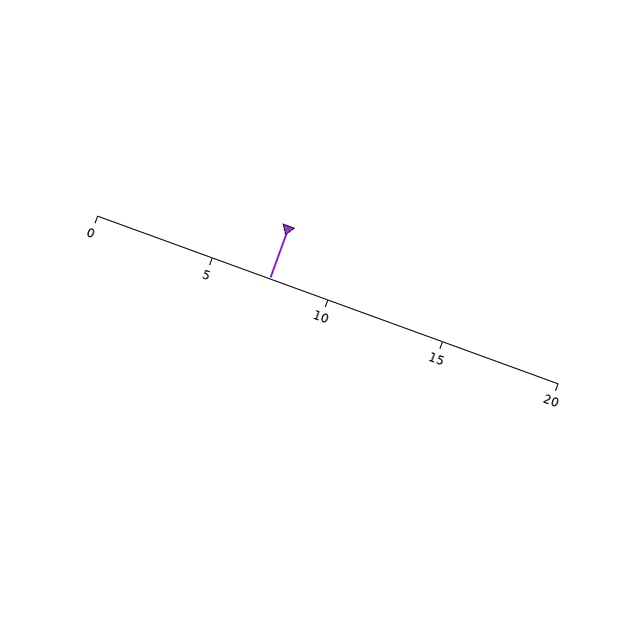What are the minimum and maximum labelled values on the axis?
The axis runs from 0 to 20.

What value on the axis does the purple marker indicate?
The marker indicates approximately 7.5.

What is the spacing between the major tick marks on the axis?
The major ticks are spaced 5 apart.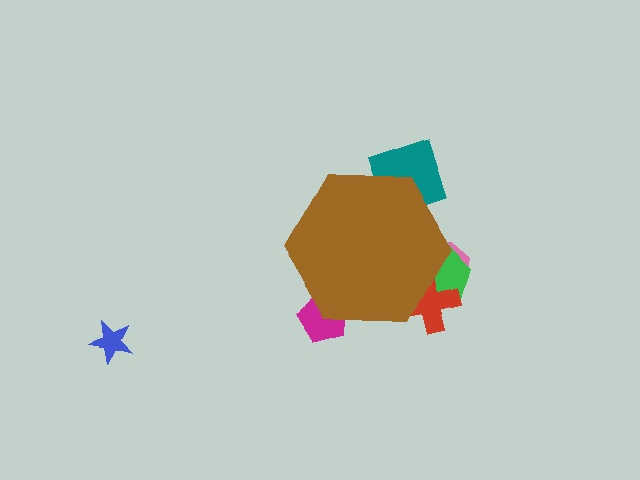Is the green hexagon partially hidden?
Yes, the green hexagon is partially hidden behind the brown hexagon.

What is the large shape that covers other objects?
A brown hexagon.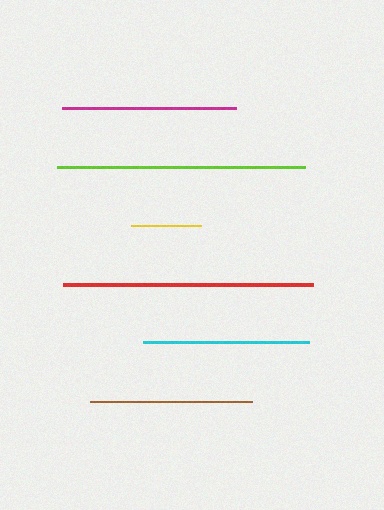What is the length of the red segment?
The red segment is approximately 250 pixels long.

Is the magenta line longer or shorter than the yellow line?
The magenta line is longer than the yellow line.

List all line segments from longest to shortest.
From longest to shortest: red, lime, magenta, cyan, brown, yellow.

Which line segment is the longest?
The red line is the longest at approximately 250 pixels.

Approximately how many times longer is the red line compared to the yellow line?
The red line is approximately 3.6 times the length of the yellow line.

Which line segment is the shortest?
The yellow line is the shortest at approximately 70 pixels.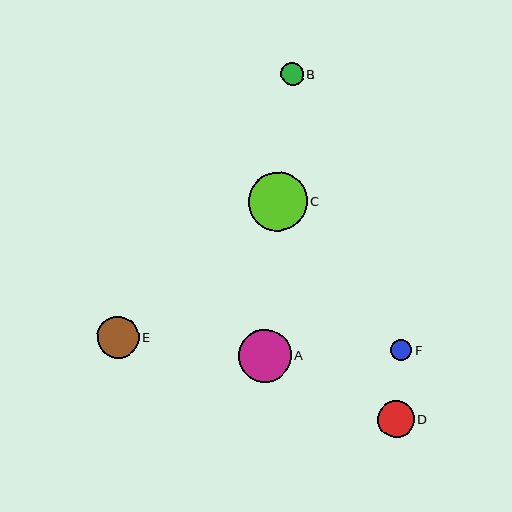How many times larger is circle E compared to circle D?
Circle E is approximately 1.1 times the size of circle D.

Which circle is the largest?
Circle C is the largest with a size of approximately 59 pixels.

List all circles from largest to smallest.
From largest to smallest: C, A, E, D, B, F.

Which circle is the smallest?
Circle F is the smallest with a size of approximately 21 pixels.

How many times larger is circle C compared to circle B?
Circle C is approximately 2.5 times the size of circle B.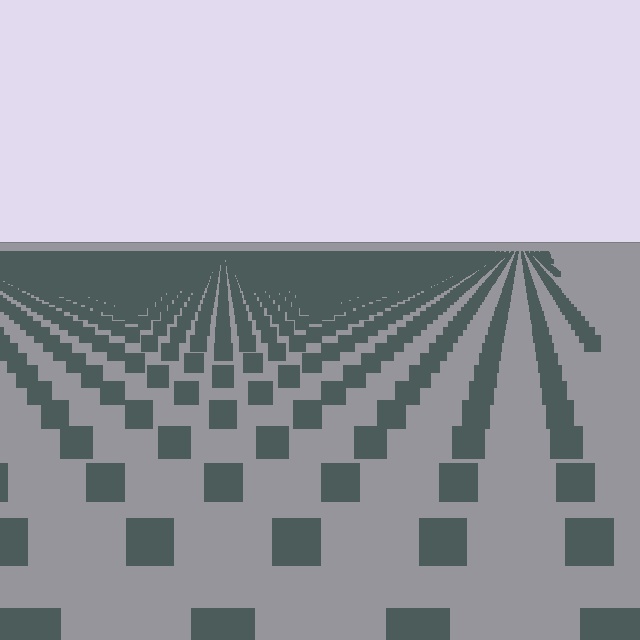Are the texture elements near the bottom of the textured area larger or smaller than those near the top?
Larger. Near the bottom, elements are closer to the viewer and appear at a bigger on-screen size.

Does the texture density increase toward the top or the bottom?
Density increases toward the top.